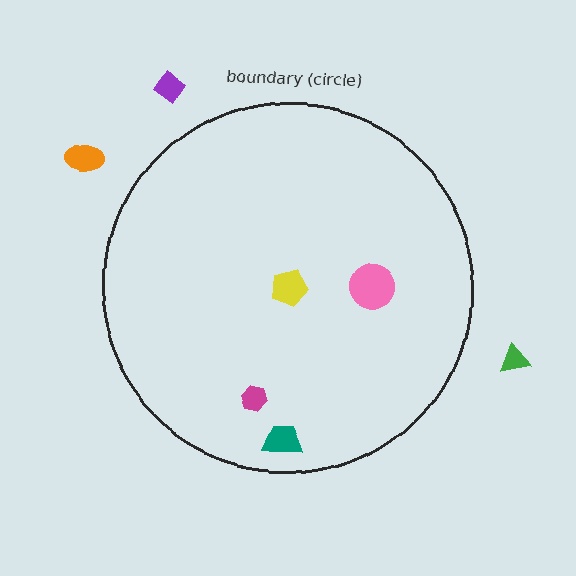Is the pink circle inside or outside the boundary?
Inside.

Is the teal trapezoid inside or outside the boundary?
Inside.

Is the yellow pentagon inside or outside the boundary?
Inside.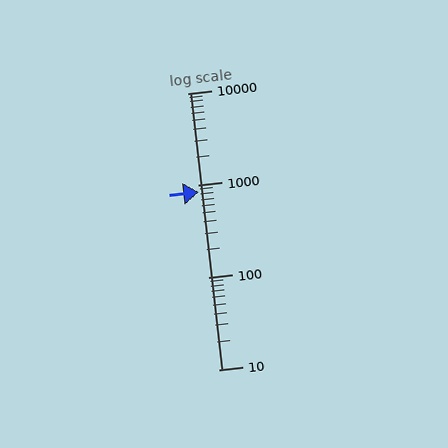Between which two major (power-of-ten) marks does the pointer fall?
The pointer is between 100 and 1000.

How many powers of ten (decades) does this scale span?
The scale spans 3 decades, from 10 to 10000.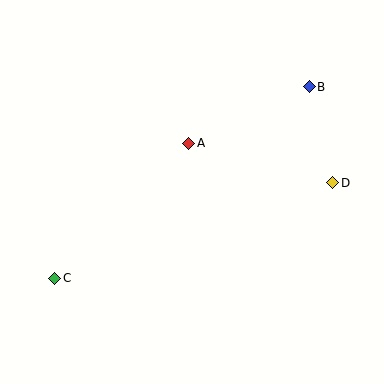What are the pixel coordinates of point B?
Point B is at (309, 87).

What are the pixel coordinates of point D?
Point D is at (332, 183).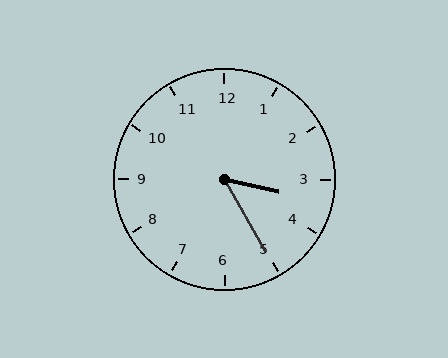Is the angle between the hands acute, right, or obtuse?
It is acute.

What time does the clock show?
3:25.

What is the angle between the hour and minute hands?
Approximately 48 degrees.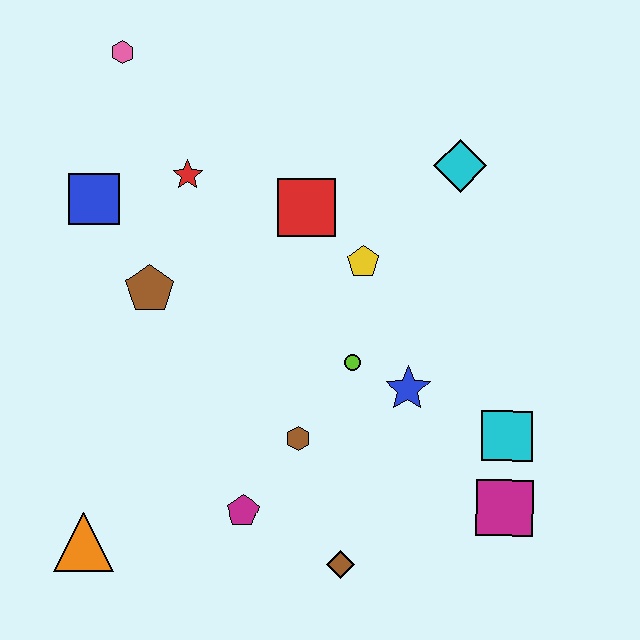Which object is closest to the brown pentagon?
The blue square is closest to the brown pentagon.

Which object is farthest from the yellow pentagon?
The orange triangle is farthest from the yellow pentagon.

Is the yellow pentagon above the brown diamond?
Yes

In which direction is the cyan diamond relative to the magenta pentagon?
The cyan diamond is above the magenta pentagon.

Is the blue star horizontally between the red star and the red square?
No